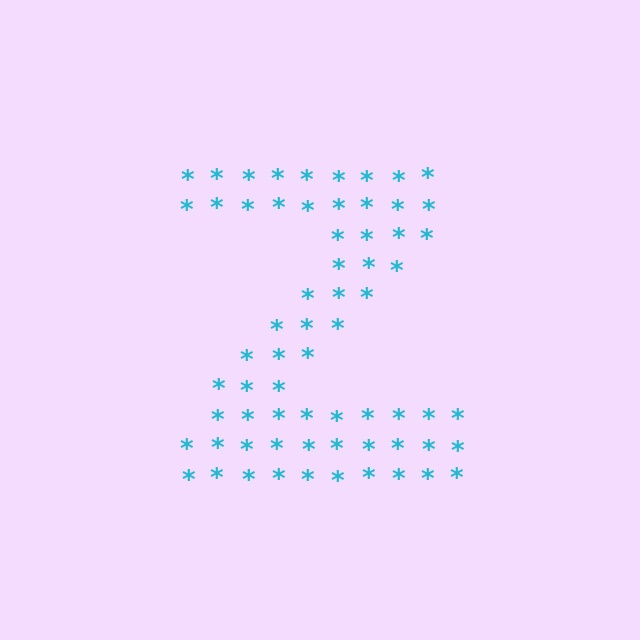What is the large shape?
The large shape is the letter Z.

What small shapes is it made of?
It is made of small asterisks.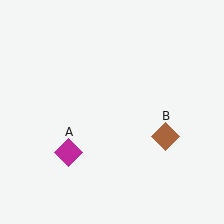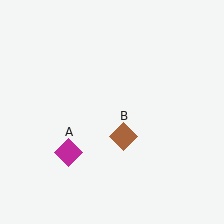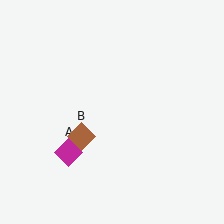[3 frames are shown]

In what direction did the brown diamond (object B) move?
The brown diamond (object B) moved left.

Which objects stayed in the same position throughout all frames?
Magenta diamond (object A) remained stationary.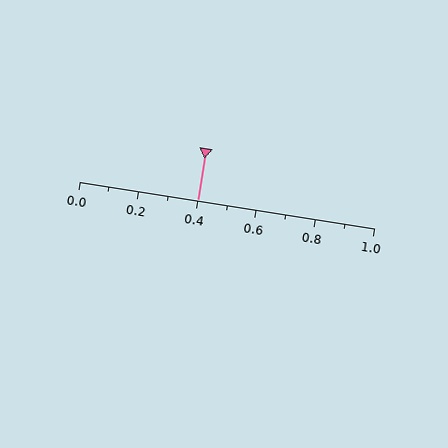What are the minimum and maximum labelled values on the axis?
The axis runs from 0.0 to 1.0.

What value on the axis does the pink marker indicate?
The marker indicates approximately 0.4.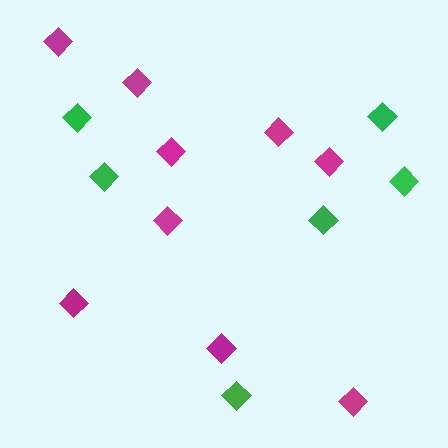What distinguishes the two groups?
There are 2 groups: one group of green diamonds (6) and one group of magenta diamonds (9).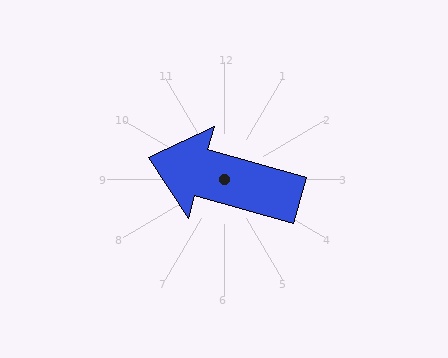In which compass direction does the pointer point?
West.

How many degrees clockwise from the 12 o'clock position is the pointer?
Approximately 286 degrees.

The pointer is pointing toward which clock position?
Roughly 10 o'clock.